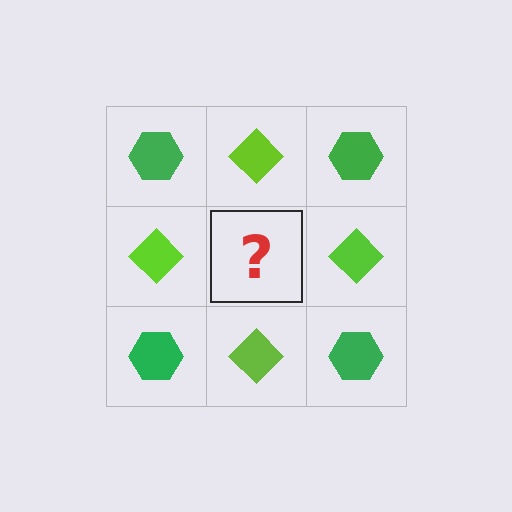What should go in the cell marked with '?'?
The missing cell should contain a green hexagon.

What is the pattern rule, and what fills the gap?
The rule is that it alternates green hexagon and lime diamond in a checkerboard pattern. The gap should be filled with a green hexagon.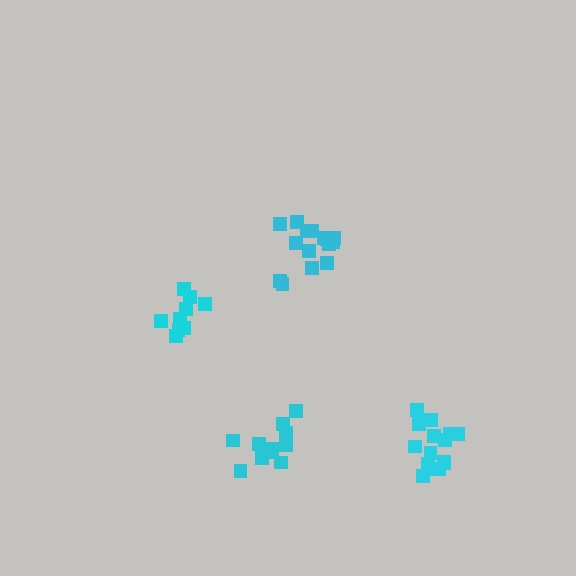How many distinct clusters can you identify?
There are 4 distinct clusters.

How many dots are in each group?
Group 1: 11 dots, Group 2: 16 dots, Group 3: 15 dots, Group 4: 10 dots (52 total).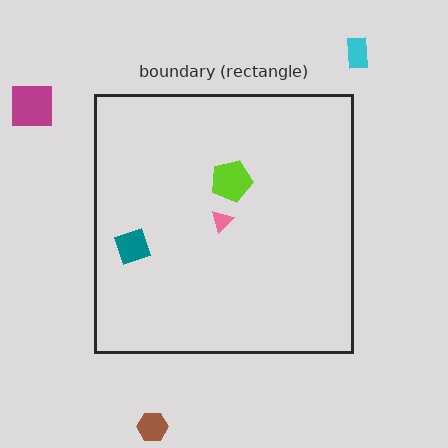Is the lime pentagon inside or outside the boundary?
Inside.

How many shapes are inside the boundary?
3 inside, 3 outside.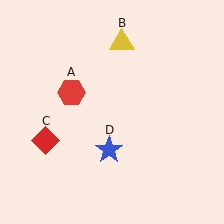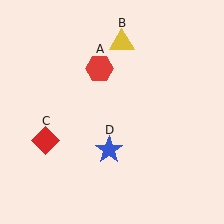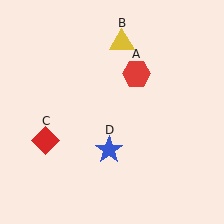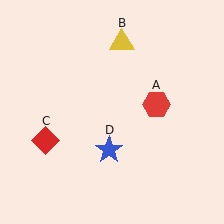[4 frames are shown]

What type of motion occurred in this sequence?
The red hexagon (object A) rotated clockwise around the center of the scene.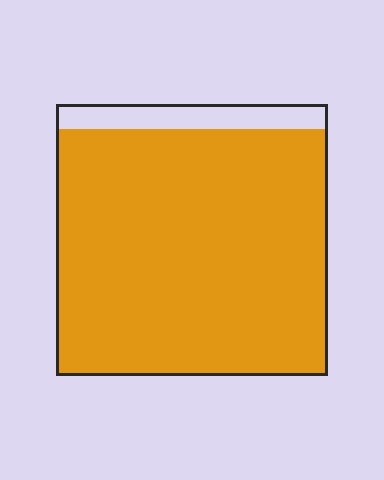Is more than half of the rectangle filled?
Yes.